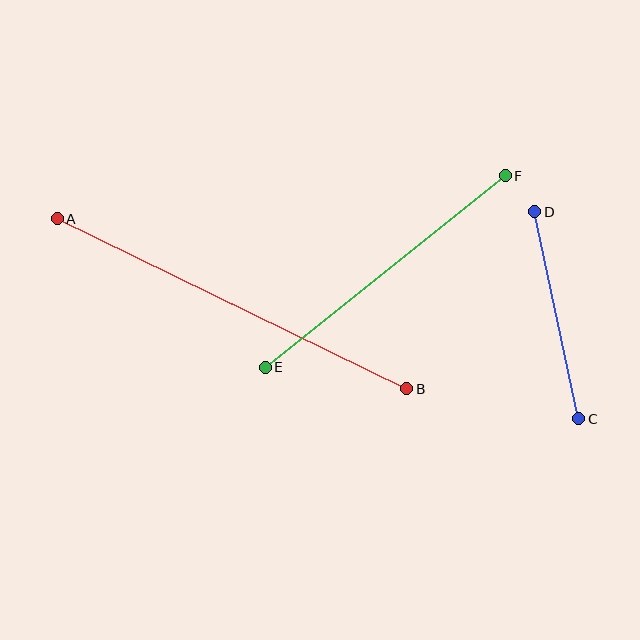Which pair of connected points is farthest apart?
Points A and B are farthest apart.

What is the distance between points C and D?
The distance is approximately 211 pixels.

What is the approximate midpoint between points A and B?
The midpoint is at approximately (232, 304) pixels.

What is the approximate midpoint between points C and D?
The midpoint is at approximately (557, 315) pixels.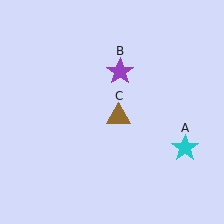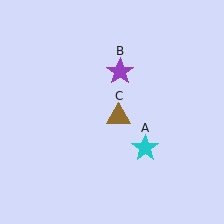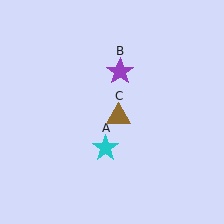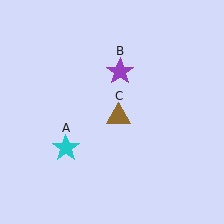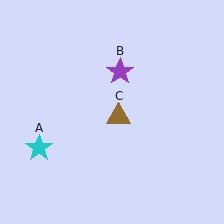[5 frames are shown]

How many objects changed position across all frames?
1 object changed position: cyan star (object A).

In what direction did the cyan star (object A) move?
The cyan star (object A) moved left.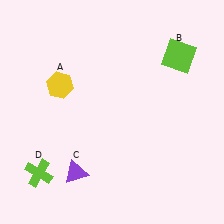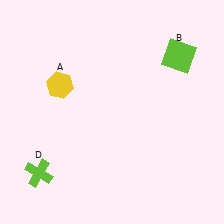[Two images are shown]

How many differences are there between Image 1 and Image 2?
There is 1 difference between the two images.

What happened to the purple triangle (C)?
The purple triangle (C) was removed in Image 2. It was in the bottom-left area of Image 1.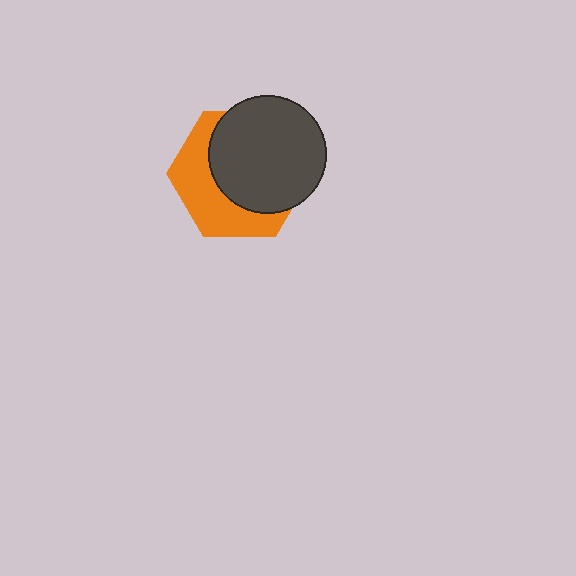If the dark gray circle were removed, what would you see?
You would see the complete orange hexagon.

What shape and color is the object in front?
The object in front is a dark gray circle.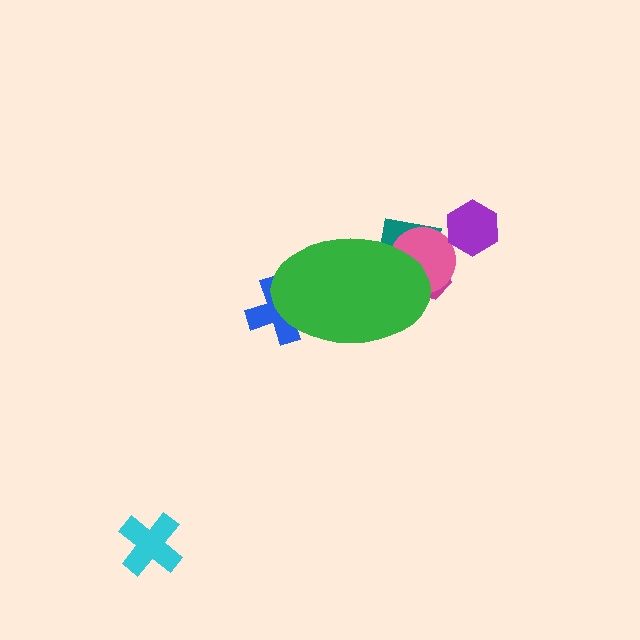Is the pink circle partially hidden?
Yes, the pink circle is partially hidden behind the green ellipse.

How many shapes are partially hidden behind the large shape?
4 shapes are partially hidden.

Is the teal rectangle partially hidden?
Yes, the teal rectangle is partially hidden behind the green ellipse.